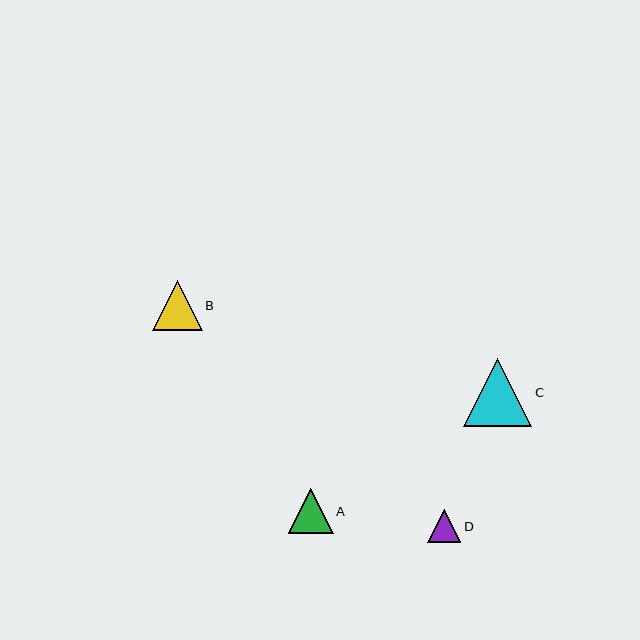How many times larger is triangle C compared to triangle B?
Triangle C is approximately 1.4 times the size of triangle B.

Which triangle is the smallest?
Triangle D is the smallest with a size of approximately 33 pixels.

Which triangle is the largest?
Triangle C is the largest with a size of approximately 68 pixels.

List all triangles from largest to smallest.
From largest to smallest: C, B, A, D.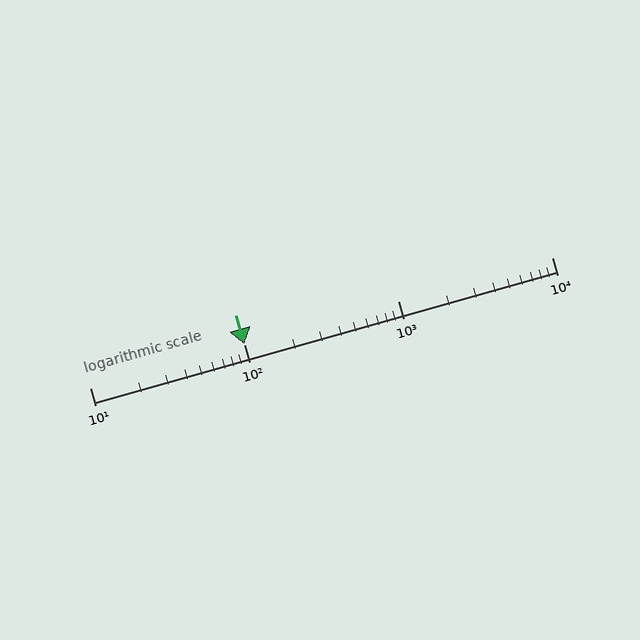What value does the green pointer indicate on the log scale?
The pointer indicates approximately 100.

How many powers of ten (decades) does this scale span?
The scale spans 3 decades, from 10 to 10000.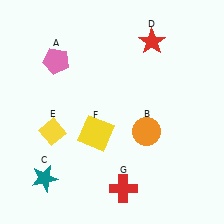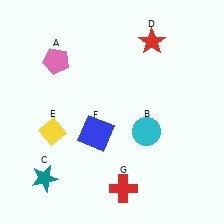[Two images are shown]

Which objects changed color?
B changed from orange to cyan. F changed from yellow to blue.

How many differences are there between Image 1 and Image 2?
There are 2 differences between the two images.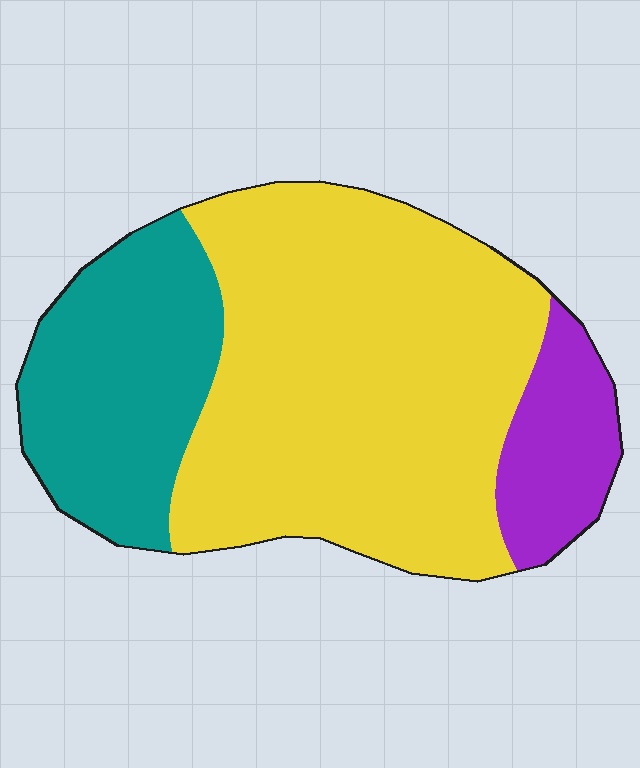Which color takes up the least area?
Purple, at roughly 10%.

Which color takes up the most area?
Yellow, at roughly 60%.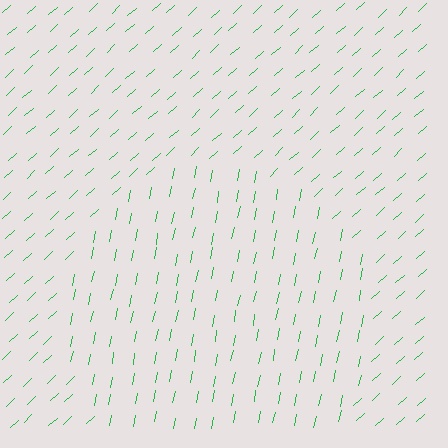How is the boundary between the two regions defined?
The boundary is defined purely by a change in line orientation (approximately 36 degrees difference). All lines are the same color and thickness.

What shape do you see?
I see a circle.